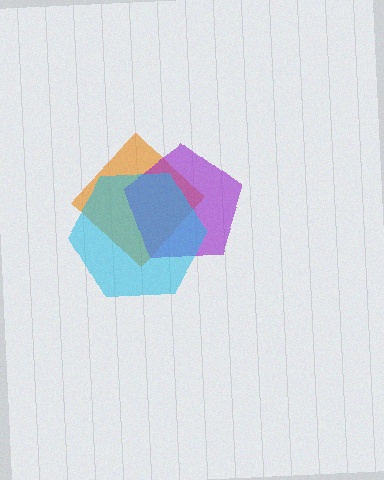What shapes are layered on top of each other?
The layered shapes are: an orange diamond, a purple pentagon, a cyan hexagon.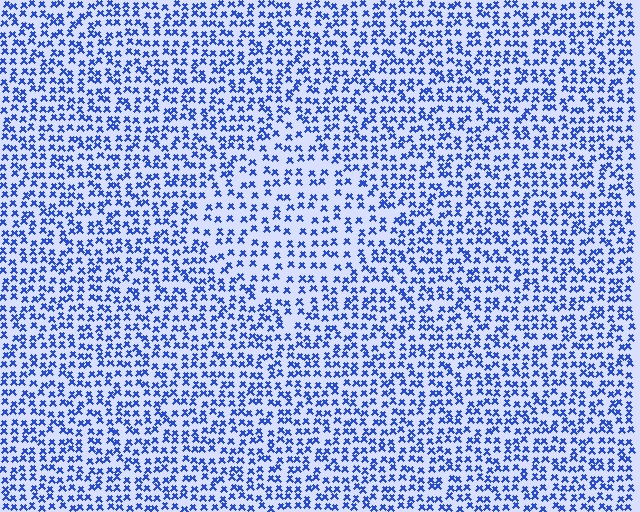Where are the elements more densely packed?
The elements are more densely packed outside the diamond boundary.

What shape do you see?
I see a diamond.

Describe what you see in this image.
The image contains small blue elements arranged at two different densities. A diamond-shaped region is visible where the elements are less densely packed than the surrounding area.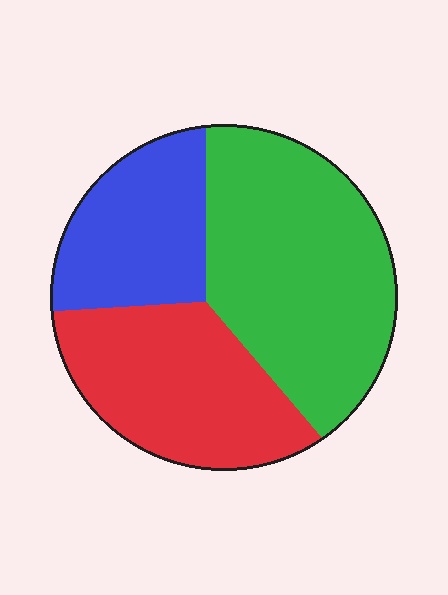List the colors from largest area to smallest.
From largest to smallest: green, red, blue.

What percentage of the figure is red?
Red takes up about one third (1/3) of the figure.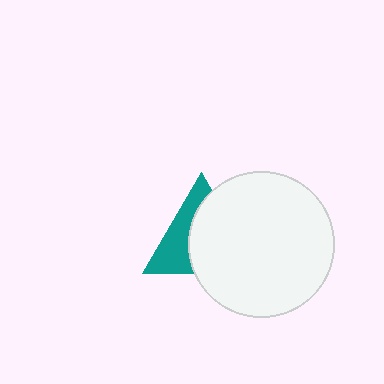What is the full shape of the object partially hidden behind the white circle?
The partially hidden object is a teal triangle.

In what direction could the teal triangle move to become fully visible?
The teal triangle could move left. That would shift it out from behind the white circle entirely.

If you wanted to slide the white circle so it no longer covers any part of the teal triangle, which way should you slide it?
Slide it right — that is the most direct way to separate the two shapes.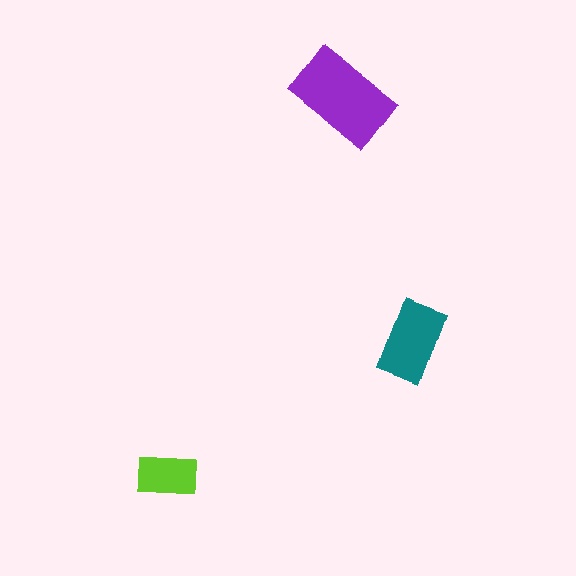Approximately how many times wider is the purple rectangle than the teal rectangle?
About 1.5 times wider.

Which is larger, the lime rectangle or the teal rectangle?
The teal one.